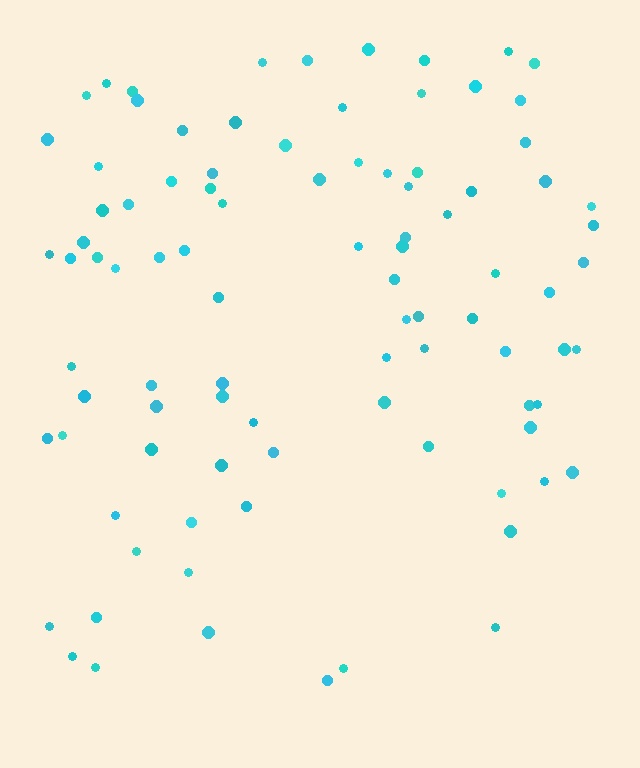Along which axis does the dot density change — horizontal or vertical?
Vertical.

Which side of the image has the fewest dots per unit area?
The bottom.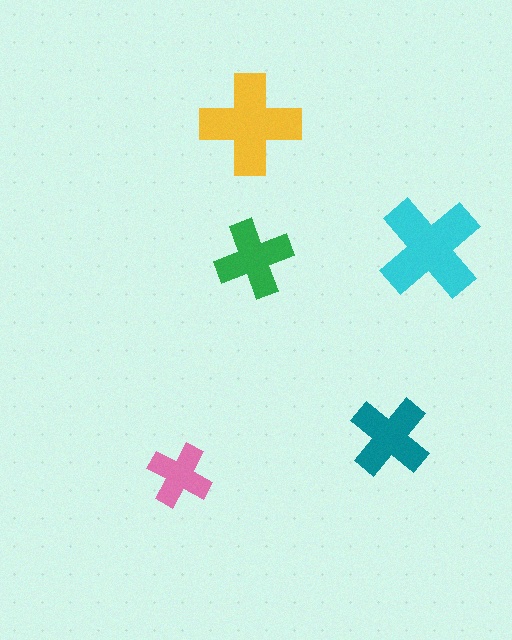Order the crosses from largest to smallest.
the cyan one, the yellow one, the teal one, the green one, the pink one.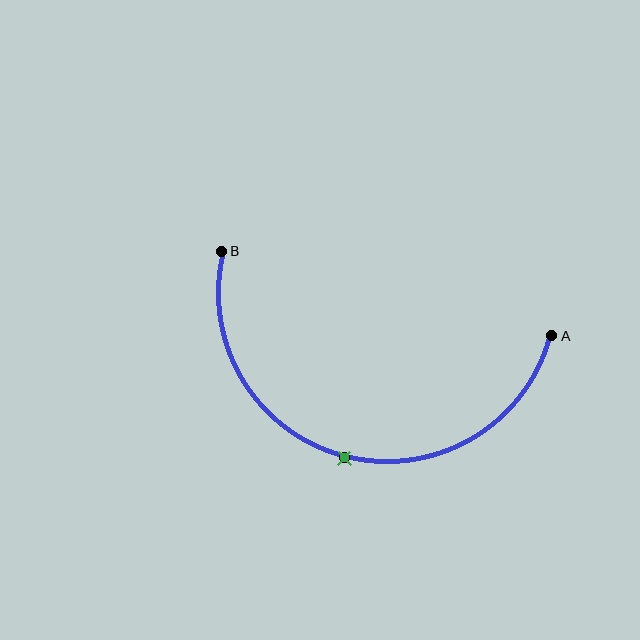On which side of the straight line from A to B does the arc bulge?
The arc bulges below the straight line connecting A and B.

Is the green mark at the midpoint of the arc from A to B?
Yes. The green mark lies on the arc at equal arc-length from both A and B — it is the arc midpoint.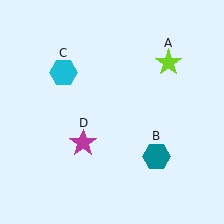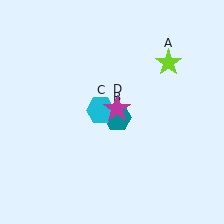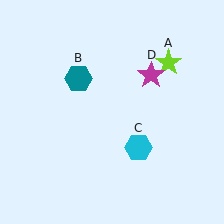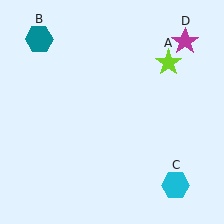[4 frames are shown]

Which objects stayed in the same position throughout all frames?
Lime star (object A) remained stationary.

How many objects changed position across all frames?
3 objects changed position: teal hexagon (object B), cyan hexagon (object C), magenta star (object D).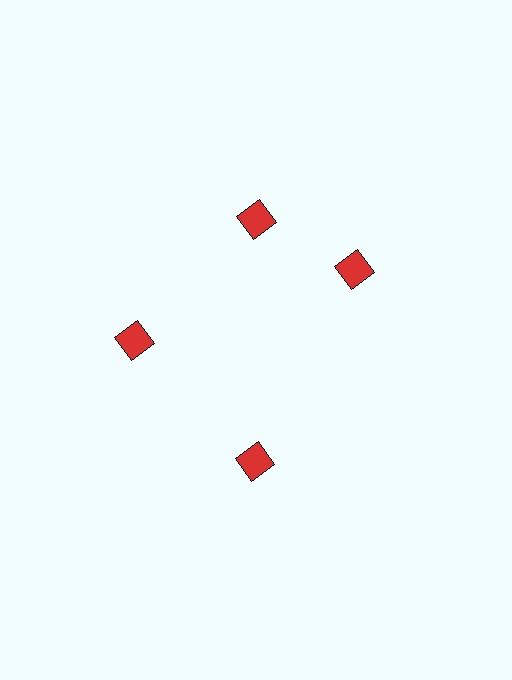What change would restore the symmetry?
The symmetry would be restored by rotating it back into even spacing with its neighbors so that all 4 diamonds sit at equal angles and equal distance from the center.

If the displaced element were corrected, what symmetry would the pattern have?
It would have 4-fold rotational symmetry — the pattern would map onto itself every 90 degrees.